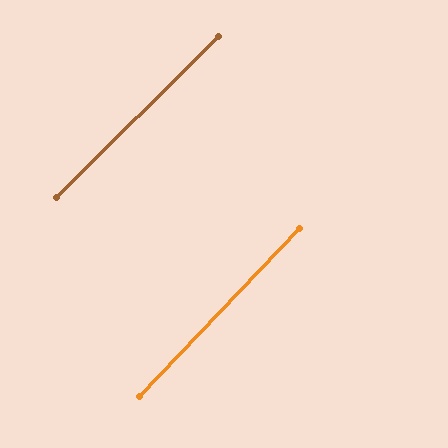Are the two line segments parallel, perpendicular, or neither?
Parallel — their directions differ by only 1.7°.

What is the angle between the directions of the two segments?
Approximately 2 degrees.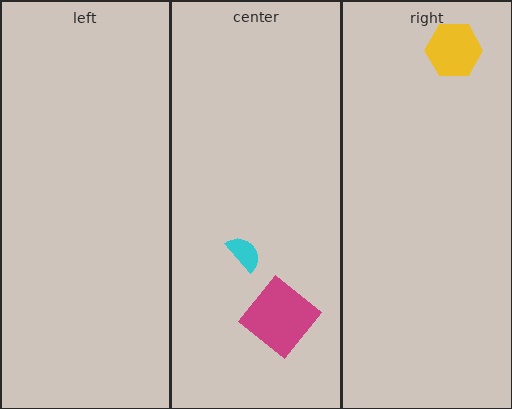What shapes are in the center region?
The magenta diamond, the cyan semicircle.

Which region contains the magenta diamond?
The center region.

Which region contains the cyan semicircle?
The center region.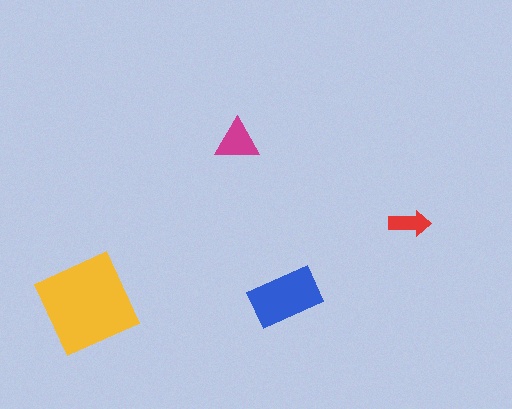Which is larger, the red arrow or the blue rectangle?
The blue rectangle.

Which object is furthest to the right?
The red arrow is rightmost.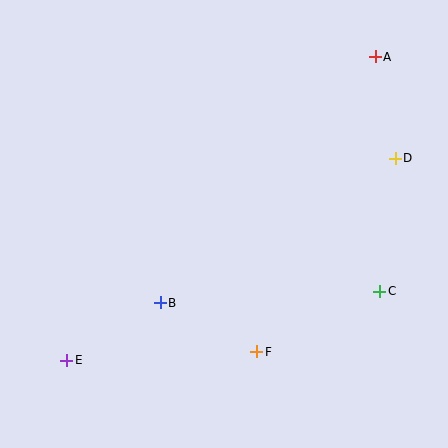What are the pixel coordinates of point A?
Point A is at (375, 57).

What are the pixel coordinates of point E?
Point E is at (67, 360).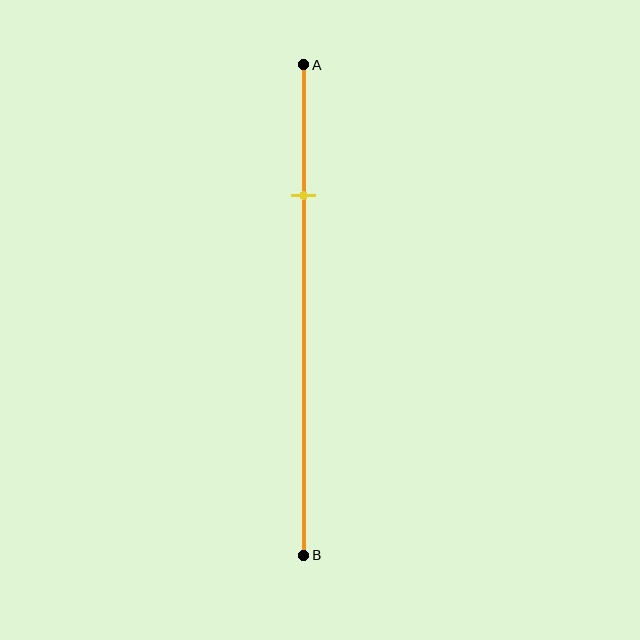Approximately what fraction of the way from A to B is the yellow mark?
The yellow mark is approximately 25% of the way from A to B.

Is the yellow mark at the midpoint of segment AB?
No, the mark is at about 25% from A, not at the 50% midpoint.